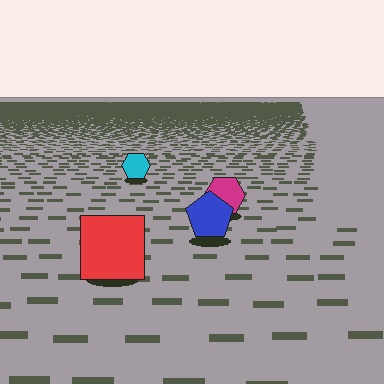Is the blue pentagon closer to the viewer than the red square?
No. The red square is closer — you can tell from the texture gradient: the ground texture is coarser near it.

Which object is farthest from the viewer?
The cyan hexagon is farthest from the viewer. It appears smaller and the ground texture around it is denser.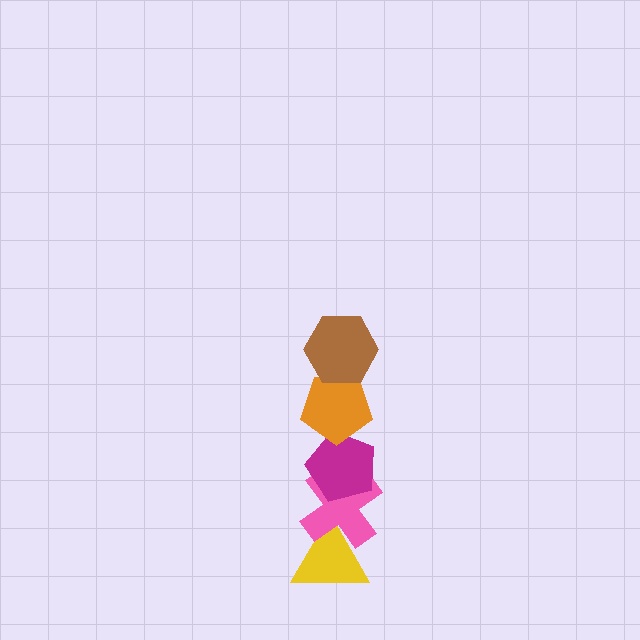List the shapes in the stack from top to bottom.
From top to bottom: the brown hexagon, the orange pentagon, the magenta pentagon, the pink cross, the yellow triangle.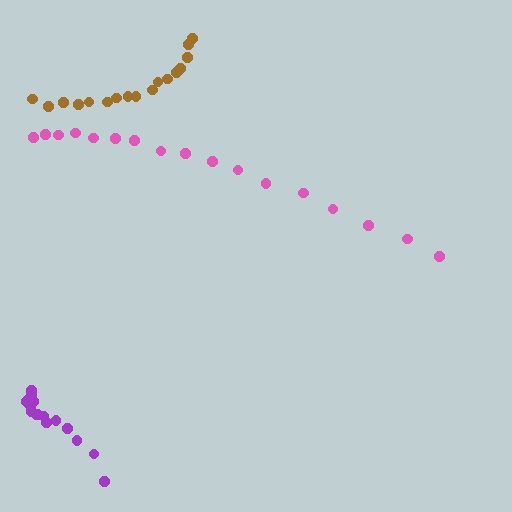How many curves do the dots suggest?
There are 3 distinct paths.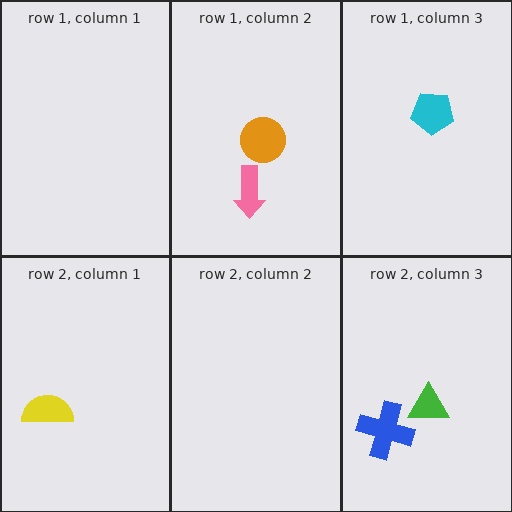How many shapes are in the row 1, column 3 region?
1.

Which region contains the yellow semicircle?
The row 2, column 1 region.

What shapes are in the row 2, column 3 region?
The green triangle, the blue cross.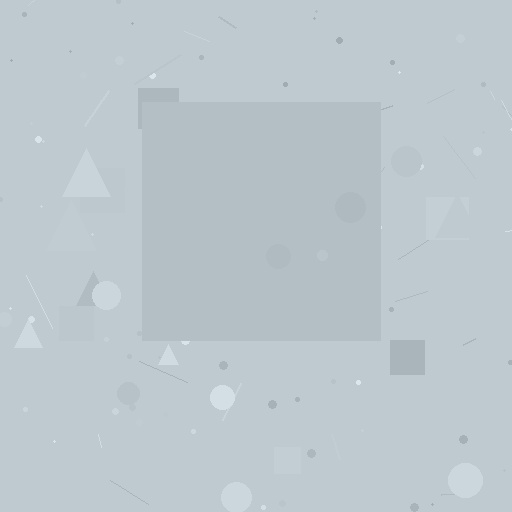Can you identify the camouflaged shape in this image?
The camouflaged shape is a square.